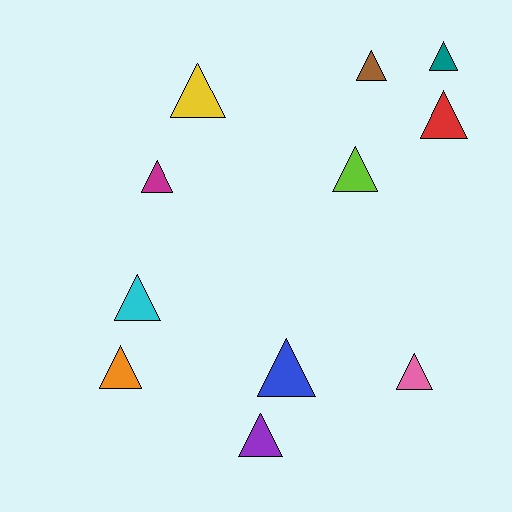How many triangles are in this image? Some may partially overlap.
There are 11 triangles.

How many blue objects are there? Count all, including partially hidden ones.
There is 1 blue object.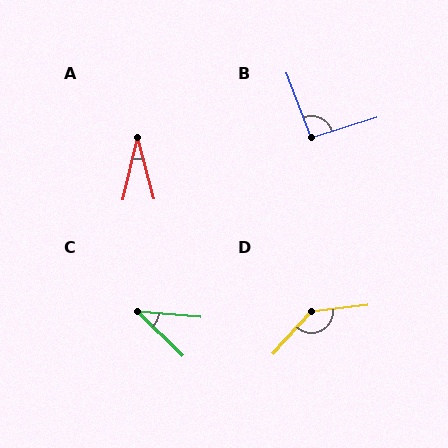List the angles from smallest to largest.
A (28°), C (40°), B (93°), D (139°).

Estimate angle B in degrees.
Approximately 93 degrees.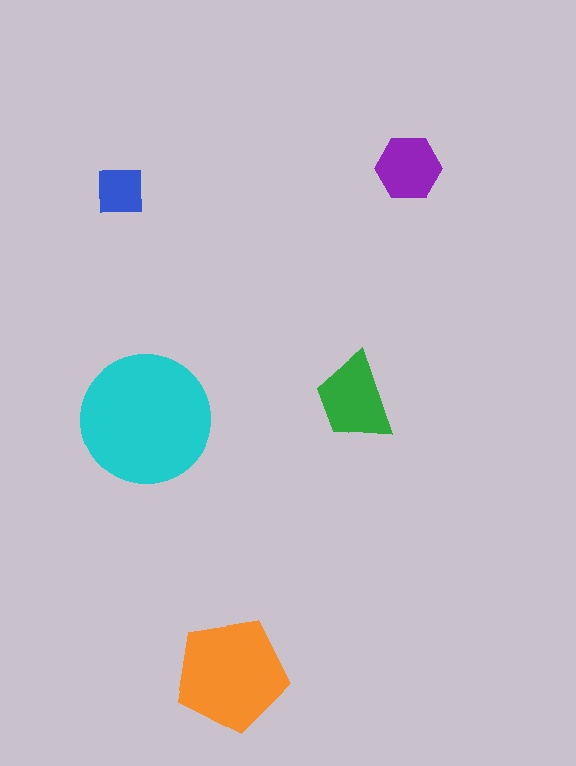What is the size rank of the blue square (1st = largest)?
5th.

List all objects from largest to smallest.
The cyan circle, the orange pentagon, the green trapezoid, the purple hexagon, the blue square.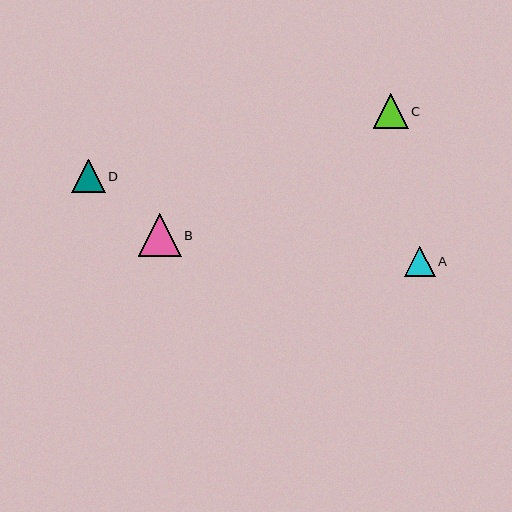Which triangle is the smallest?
Triangle A is the smallest with a size of approximately 30 pixels.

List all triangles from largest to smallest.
From largest to smallest: B, C, D, A.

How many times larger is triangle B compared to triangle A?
Triangle B is approximately 1.4 times the size of triangle A.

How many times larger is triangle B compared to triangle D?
Triangle B is approximately 1.3 times the size of triangle D.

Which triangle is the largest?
Triangle B is the largest with a size of approximately 43 pixels.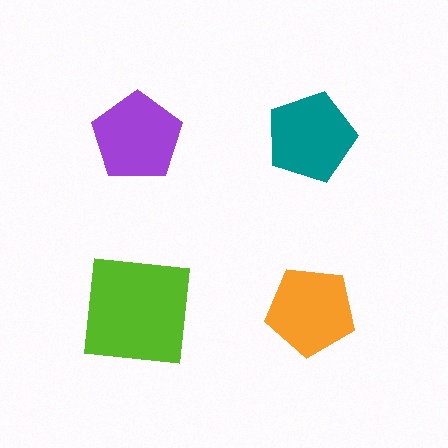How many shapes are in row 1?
2 shapes.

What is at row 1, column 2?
A teal pentagon.